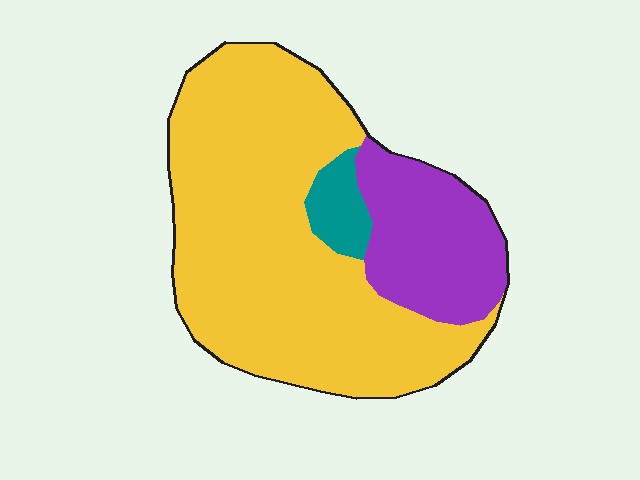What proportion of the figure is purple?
Purple covers roughly 25% of the figure.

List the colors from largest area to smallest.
From largest to smallest: yellow, purple, teal.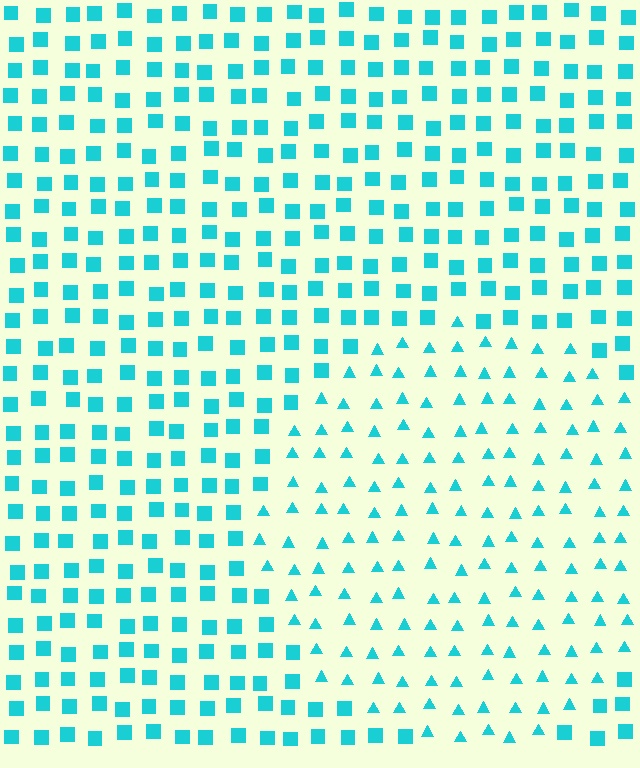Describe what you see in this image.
The image is filled with small cyan elements arranged in a uniform grid. A circle-shaped region contains triangles, while the surrounding area contains squares. The boundary is defined purely by the change in element shape.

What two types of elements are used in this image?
The image uses triangles inside the circle region and squares outside it.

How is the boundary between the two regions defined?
The boundary is defined by a change in element shape: triangles inside vs. squares outside. All elements share the same color and spacing.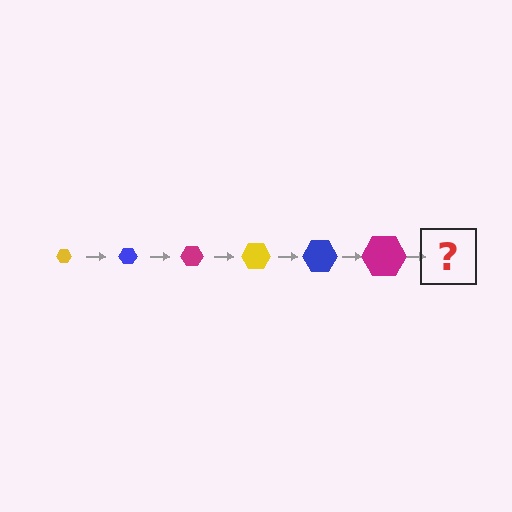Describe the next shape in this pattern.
It should be a yellow hexagon, larger than the previous one.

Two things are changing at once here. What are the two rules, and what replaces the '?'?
The two rules are that the hexagon grows larger each step and the color cycles through yellow, blue, and magenta. The '?' should be a yellow hexagon, larger than the previous one.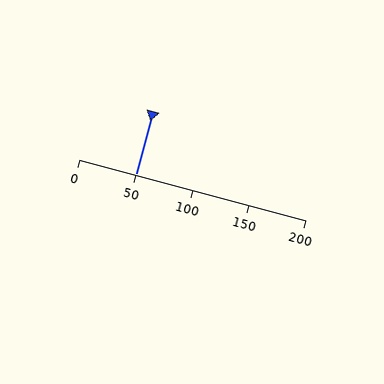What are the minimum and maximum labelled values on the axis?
The axis runs from 0 to 200.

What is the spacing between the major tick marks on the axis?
The major ticks are spaced 50 apart.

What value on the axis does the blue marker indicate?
The marker indicates approximately 50.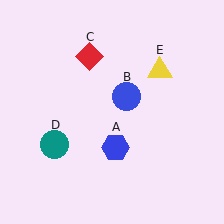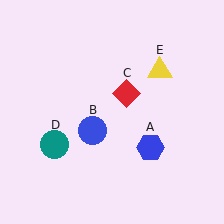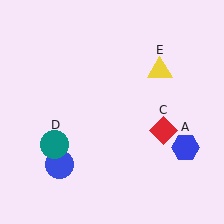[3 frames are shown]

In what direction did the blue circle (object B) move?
The blue circle (object B) moved down and to the left.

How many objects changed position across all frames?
3 objects changed position: blue hexagon (object A), blue circle (object B), red diamond (object C).